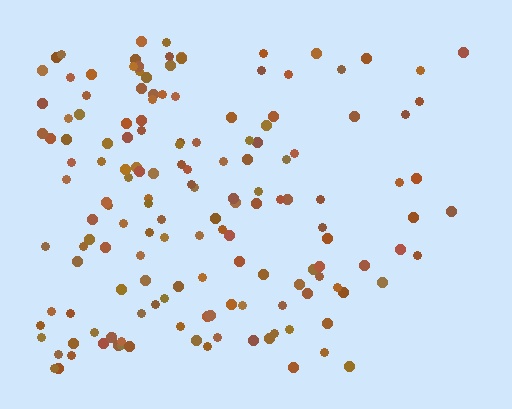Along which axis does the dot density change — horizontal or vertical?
Horizontal.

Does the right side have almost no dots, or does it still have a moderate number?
Still a moderate number, just noticeably fewer than the left.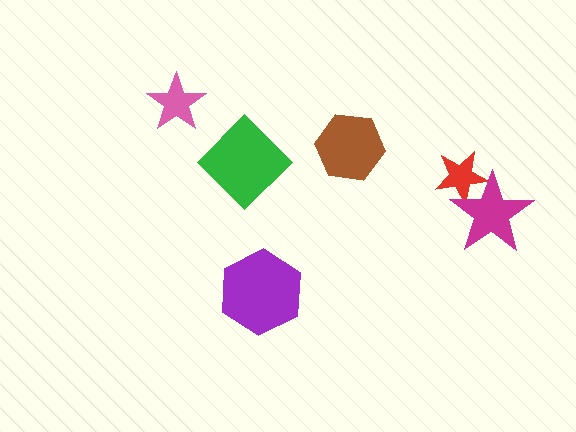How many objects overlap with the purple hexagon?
0 objects overlap with the purple hexagon.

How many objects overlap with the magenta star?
1 object overlaps with the magenta star.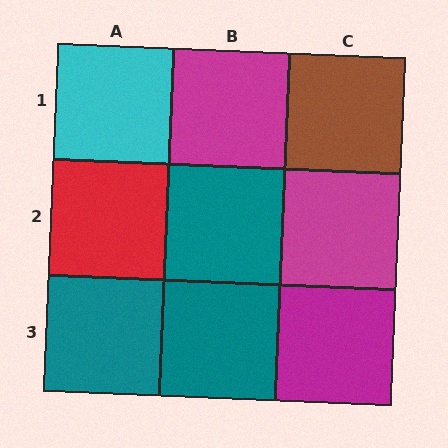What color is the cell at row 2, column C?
Magenta.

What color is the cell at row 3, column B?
Teal.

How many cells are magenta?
3 cells are magenta.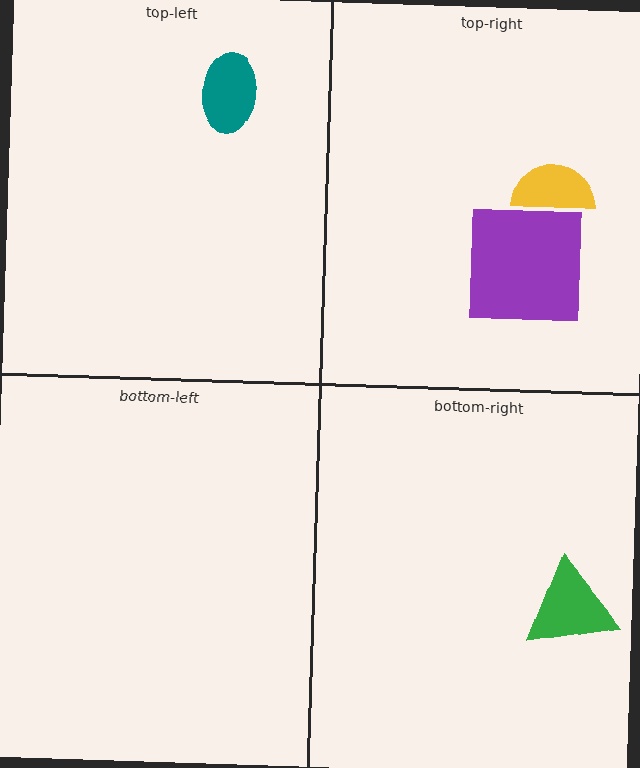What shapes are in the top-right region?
The yellow semicircle, the purple square.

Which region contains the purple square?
The top-right region.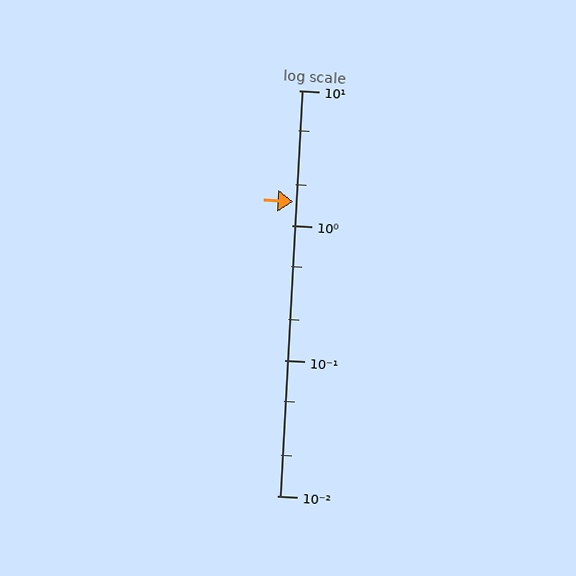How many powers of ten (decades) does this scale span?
The scale spans 3 decades, from 0.01 to 10.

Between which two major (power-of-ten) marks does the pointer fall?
The pointer is between 1 and 10.